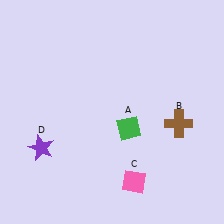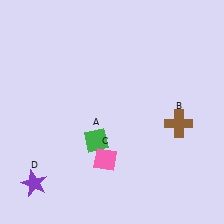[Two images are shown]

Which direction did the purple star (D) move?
The purple star (D) moved down.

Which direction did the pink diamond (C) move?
The pink diamond (C) moved left.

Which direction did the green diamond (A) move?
The green diamond (A) moved left.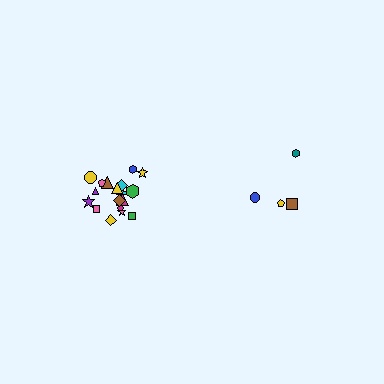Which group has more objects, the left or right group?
The left group.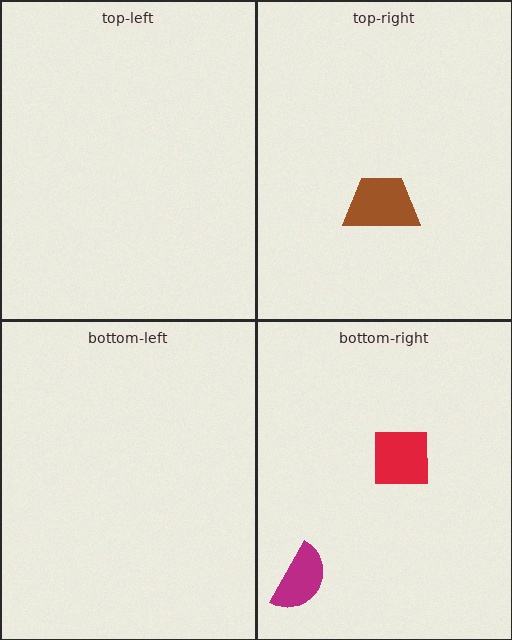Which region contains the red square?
The bottom-right region.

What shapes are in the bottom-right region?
The red square, the magenta semicircle.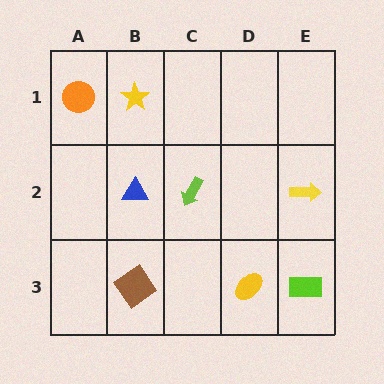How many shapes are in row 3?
3 shapes.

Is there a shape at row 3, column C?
No, that cell is empty.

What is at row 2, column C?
A lime arrow.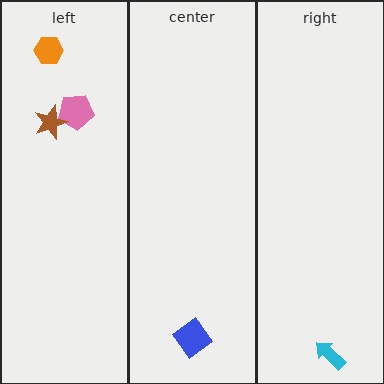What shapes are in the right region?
The cyan arrow.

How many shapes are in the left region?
3.